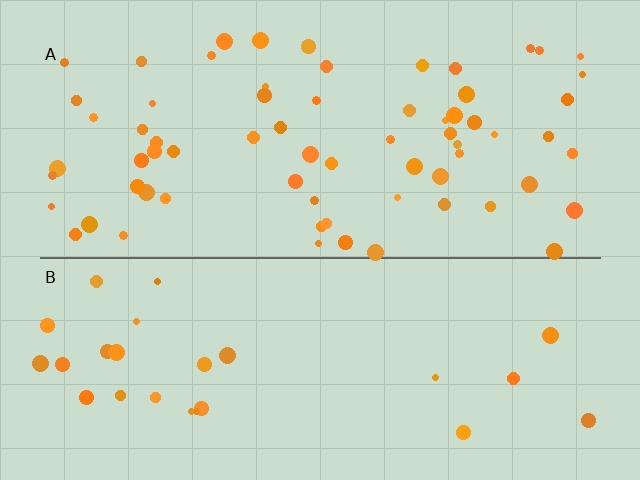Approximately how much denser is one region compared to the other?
Approximately 2.6× — region A over region B.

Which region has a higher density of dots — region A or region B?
A (the top).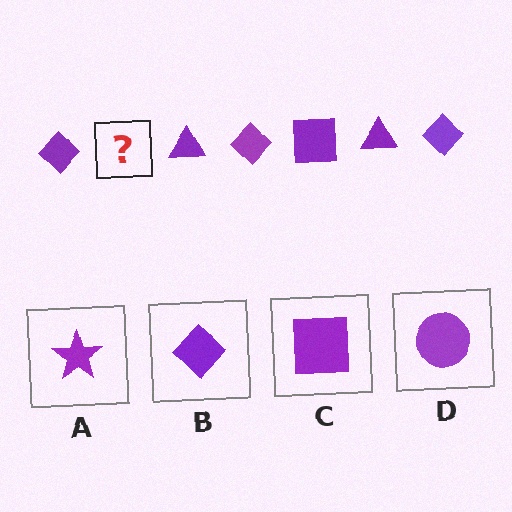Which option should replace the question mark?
Option C.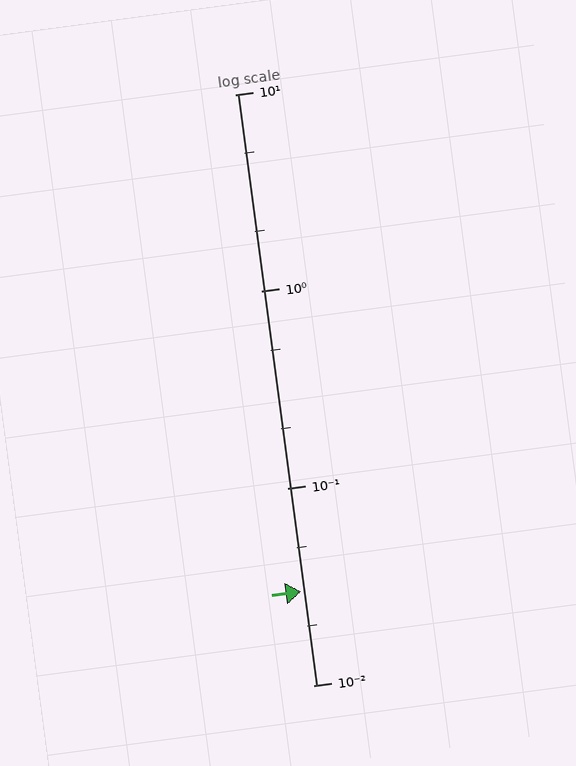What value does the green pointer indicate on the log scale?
The pointer indicates approximately 0.03.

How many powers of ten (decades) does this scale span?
The scale spans 3 decades, from 0.01 to 10.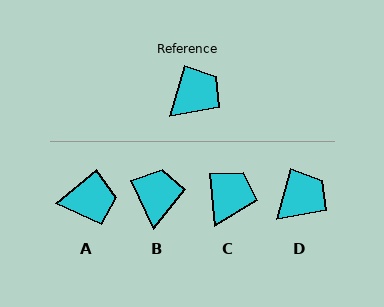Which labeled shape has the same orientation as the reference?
D.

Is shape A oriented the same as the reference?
No, it is off by about 35 degrees.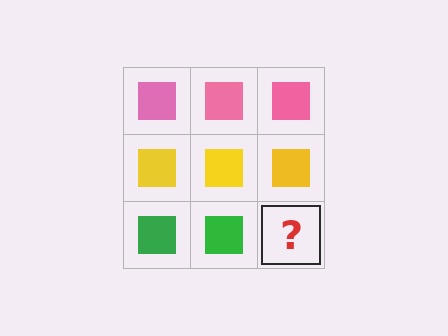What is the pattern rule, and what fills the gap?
The rule is that each row has a consistent color. The gap should be filled with a green square.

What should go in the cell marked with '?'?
The missing cell should contain a green square.